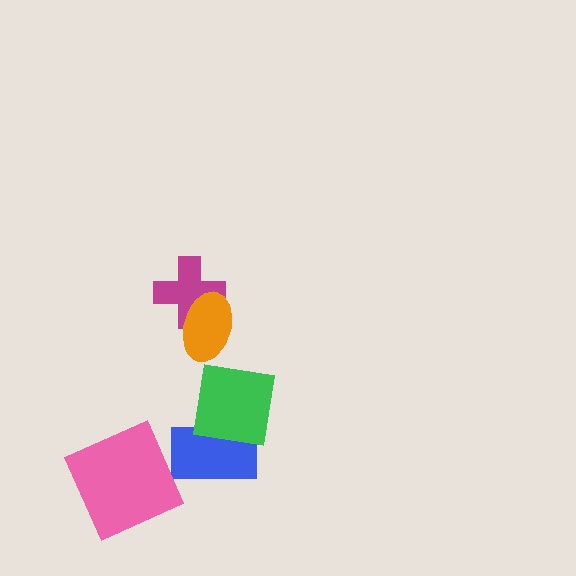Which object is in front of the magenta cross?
The orange ellipse is in front of the magenta cross.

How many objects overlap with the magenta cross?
1 object overlaps with the magenta cross.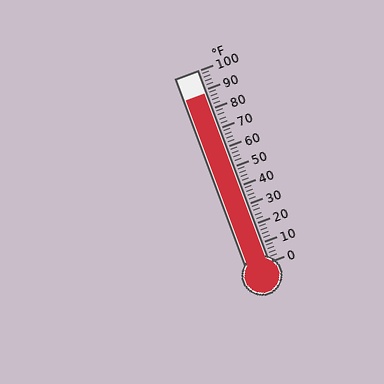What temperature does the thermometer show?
The thermometer shows approximately 88°F.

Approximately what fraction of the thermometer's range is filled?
The thermometer is filled to approximately 90% of its range.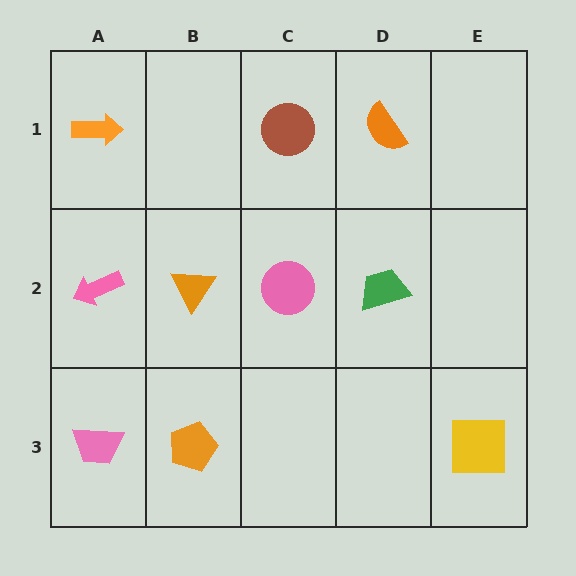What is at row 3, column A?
A pink trapezoid.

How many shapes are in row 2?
4 shapes.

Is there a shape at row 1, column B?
No, that cell is empty.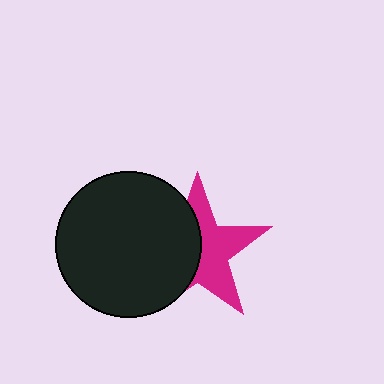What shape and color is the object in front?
The object in front is a black circle.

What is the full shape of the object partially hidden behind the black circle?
The partially hidden object is a magenta star.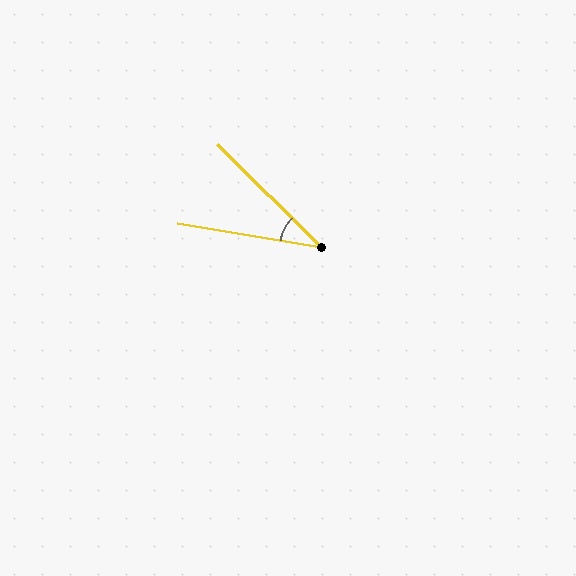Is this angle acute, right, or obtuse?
It is acute.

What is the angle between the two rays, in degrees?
Approximately 35 degrees.